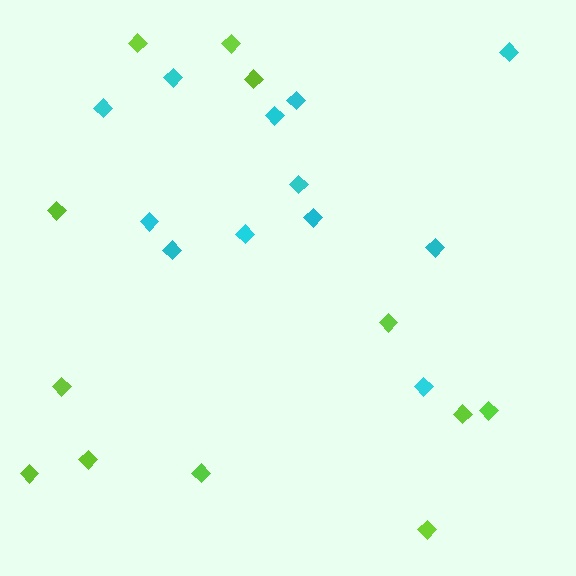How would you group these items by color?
There are 2 groups: one group of lime diamonds (12) and one group of cyan diamonds (12).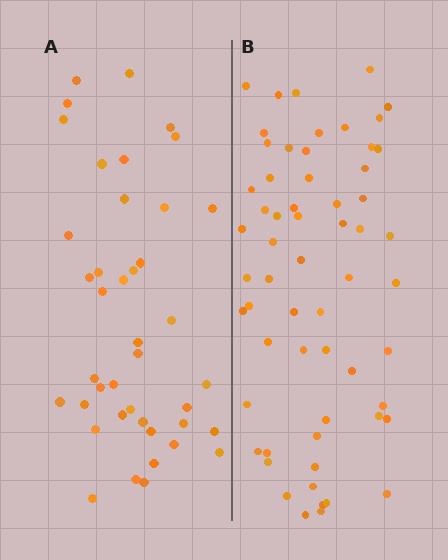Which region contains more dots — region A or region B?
Region B (the right region) has more dots.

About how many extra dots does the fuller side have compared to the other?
Region B has approximately 20 more dots than region A.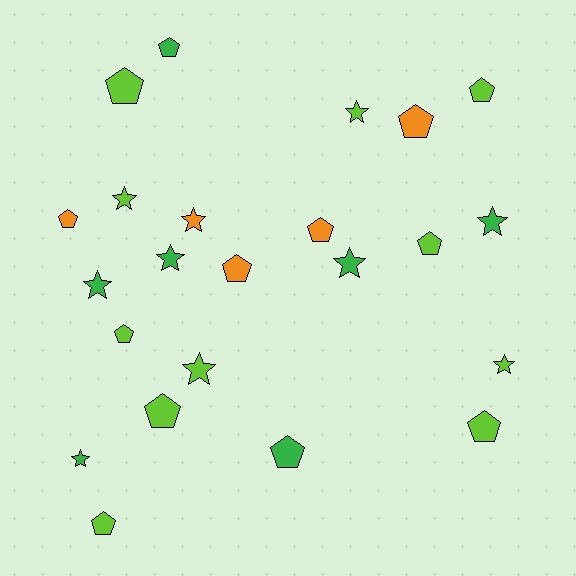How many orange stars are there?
There is 1 orange star.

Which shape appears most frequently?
Pentagon, with 13 objects.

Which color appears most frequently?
Lime, with 11 objects.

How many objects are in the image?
There are 23 objects.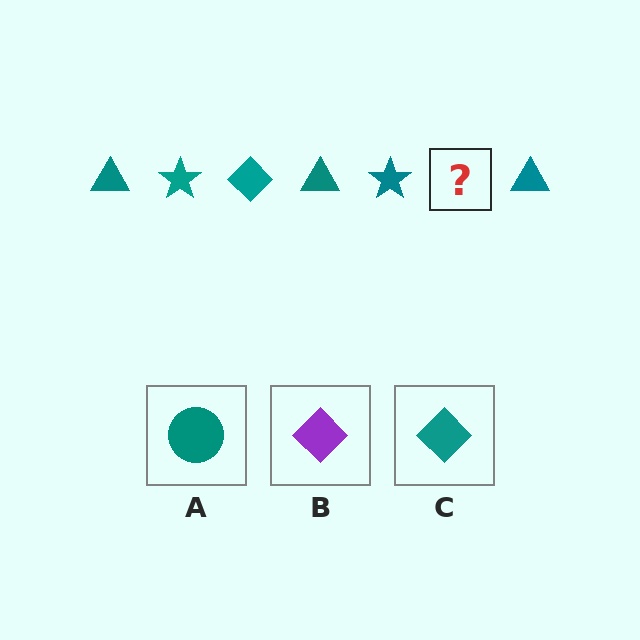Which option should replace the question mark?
Option C.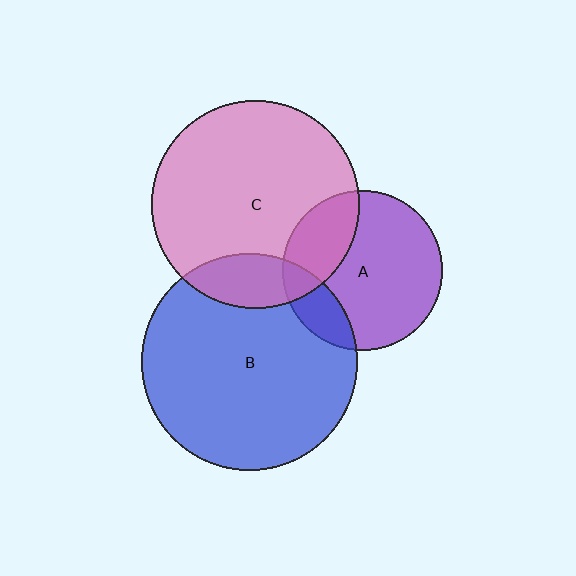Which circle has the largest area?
Circle B (blue).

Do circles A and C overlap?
Yes.